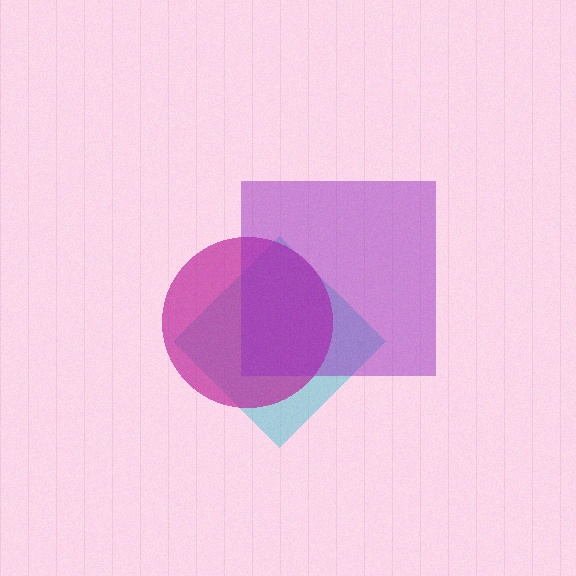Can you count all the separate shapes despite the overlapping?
Yes, there are 3 separate shapes.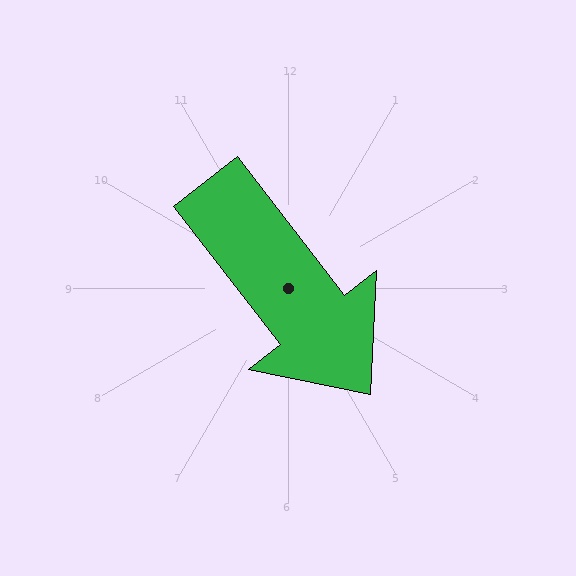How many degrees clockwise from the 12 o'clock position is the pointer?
Approximately 142 degrees.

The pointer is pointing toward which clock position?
Roughly 5 o'clock.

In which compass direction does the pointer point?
Southeast.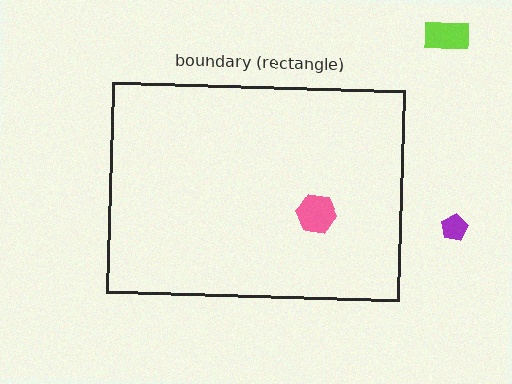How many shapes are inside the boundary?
1 inside, 2 outside.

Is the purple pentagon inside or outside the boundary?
Outside.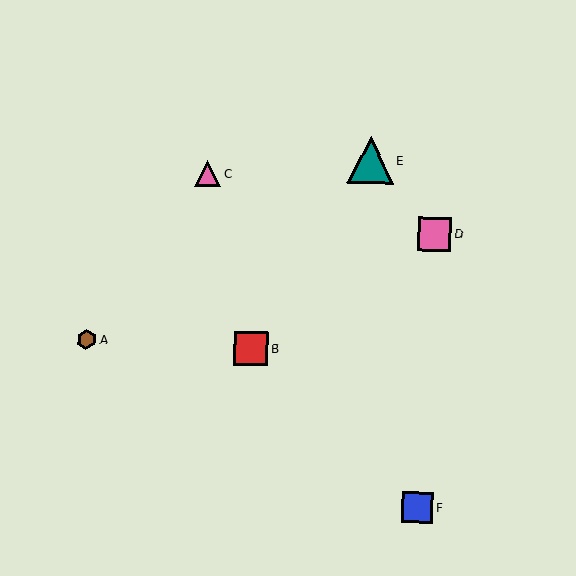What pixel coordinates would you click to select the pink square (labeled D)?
Click at (435, 234) to select the pink square D.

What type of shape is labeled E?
Shape E is a teal triangle.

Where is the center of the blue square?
The center of the blue square is at (418, 508).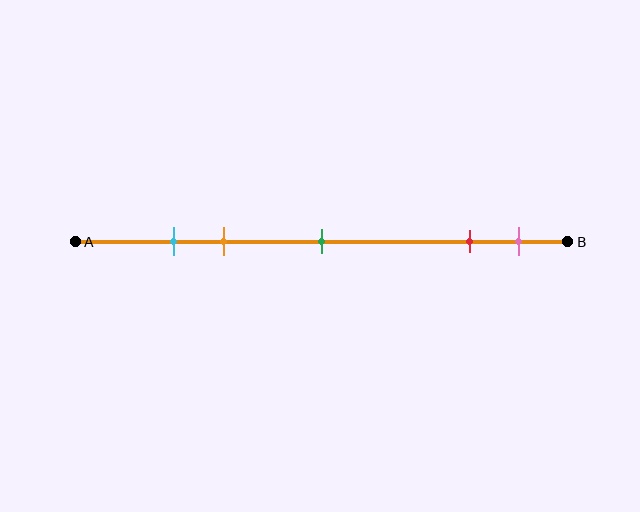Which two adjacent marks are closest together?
The cyan and orange marks are the closest adjacent pair.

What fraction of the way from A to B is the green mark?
The green mark is approximately 50% (0.5) of the way from A to B.